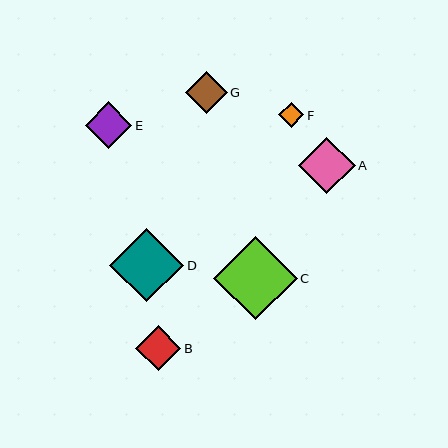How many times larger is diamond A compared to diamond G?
Diamond A is approximately 1.3 times the size of diamond G.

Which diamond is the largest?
Diamond C is the largest with a size of approximately 83 pixels.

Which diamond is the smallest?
Diamond F is the smallest with a size of approximately 25 pixels.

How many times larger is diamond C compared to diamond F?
Diamond C is approximately 3.3 times the size of diamond F.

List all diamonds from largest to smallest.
From largest to smallest: C, D, A, E, B, G, F.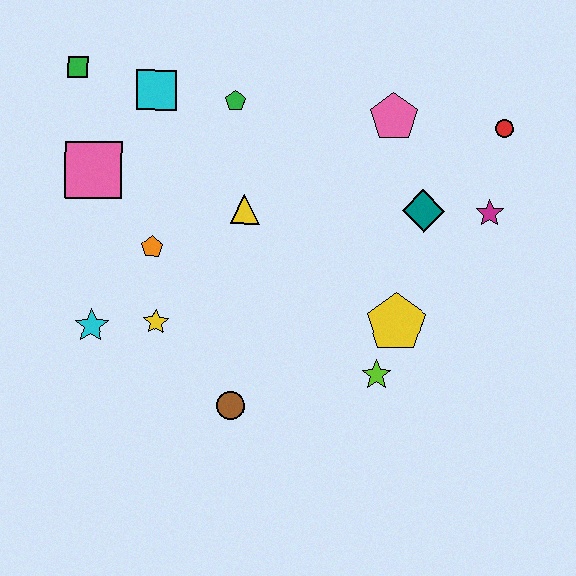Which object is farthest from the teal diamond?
The green square is farthest from the teal diamond.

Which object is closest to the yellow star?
The cyan star is closest to the yellow star.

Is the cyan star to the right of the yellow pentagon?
No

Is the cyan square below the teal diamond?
No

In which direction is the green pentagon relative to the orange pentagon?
The green pentagon is above the orange pentagon.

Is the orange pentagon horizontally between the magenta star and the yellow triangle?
No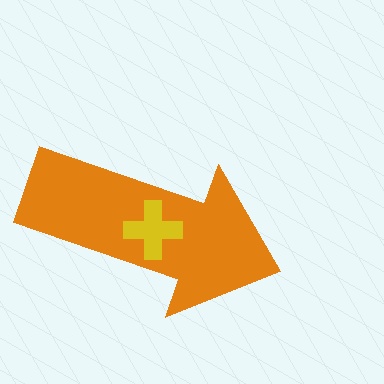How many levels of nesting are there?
2.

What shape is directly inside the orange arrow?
The yellow cross.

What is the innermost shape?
The yellow cross.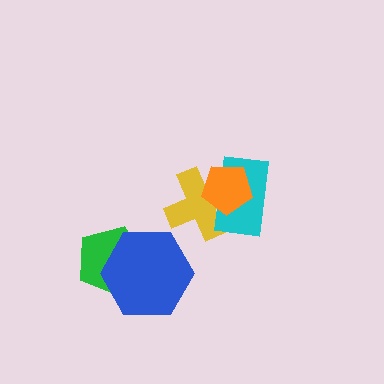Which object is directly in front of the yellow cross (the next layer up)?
The cyan rectangle is directly in front of the yellow cross.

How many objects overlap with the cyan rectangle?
2 objects overlap with the cyan rectangle.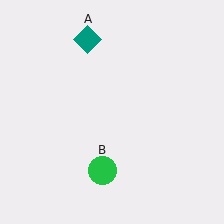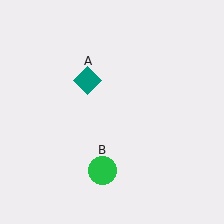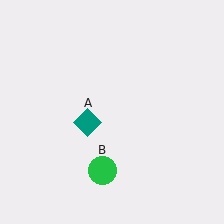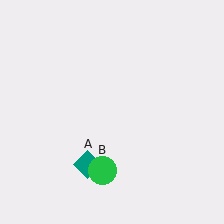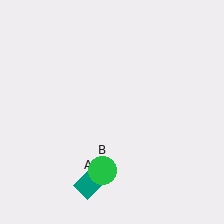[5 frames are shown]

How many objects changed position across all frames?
1 object changed position: teal diamond (object A).